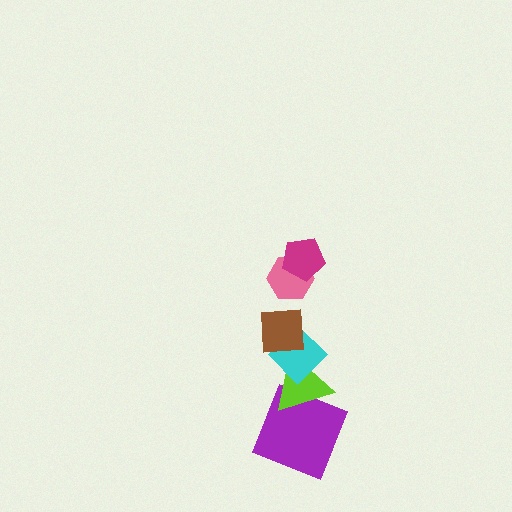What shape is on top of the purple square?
The lime triangle is on top of the purple square.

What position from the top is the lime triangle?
The lime triangle is 5th from the top.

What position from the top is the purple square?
The purple square is 6th from the top.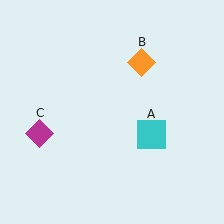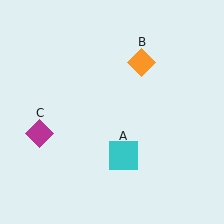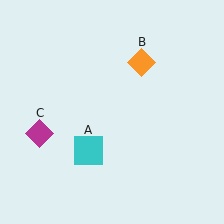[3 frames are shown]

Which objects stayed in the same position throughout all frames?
Orange diamond (object B) and magenta diamond (object C) remained stationary.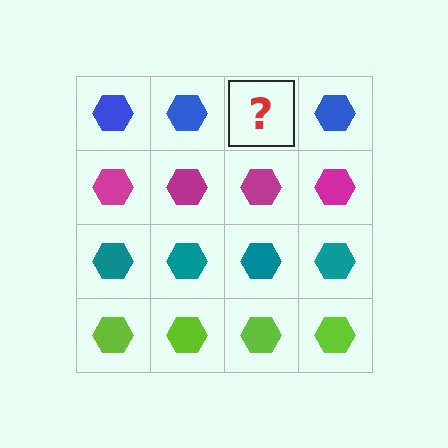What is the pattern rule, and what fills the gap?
The rule is that each row has a consistent color. The gap should be filled with a blue hexagon.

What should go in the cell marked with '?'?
The missing cell should contain a blue hexagon.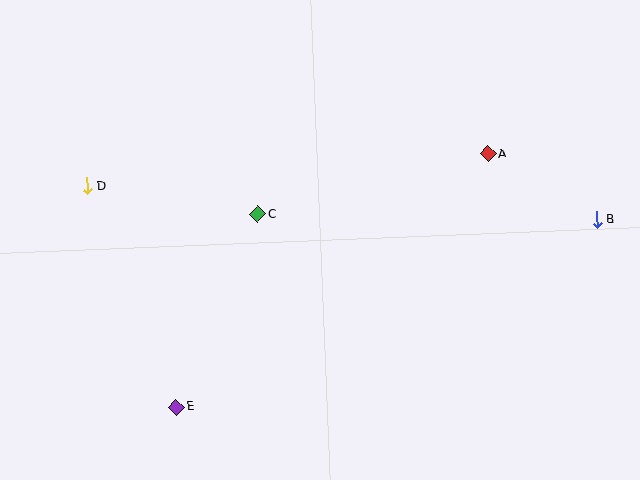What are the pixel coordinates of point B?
Point B is at (597, 219).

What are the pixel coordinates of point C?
Point C is at (258, 214).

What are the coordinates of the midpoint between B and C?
The midpoint between B and C is at (427, 217).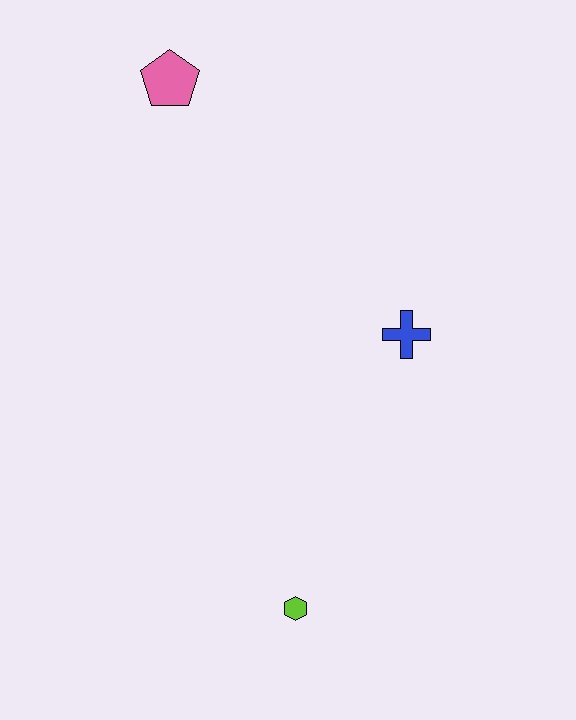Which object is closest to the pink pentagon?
The blue cross is closest to the pink pentagon.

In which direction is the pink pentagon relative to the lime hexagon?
The pink pentagon is above the lime hexagon.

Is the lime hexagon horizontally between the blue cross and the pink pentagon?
Yes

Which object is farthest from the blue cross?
The pink pentagon is farthest from the blue cross.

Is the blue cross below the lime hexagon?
No